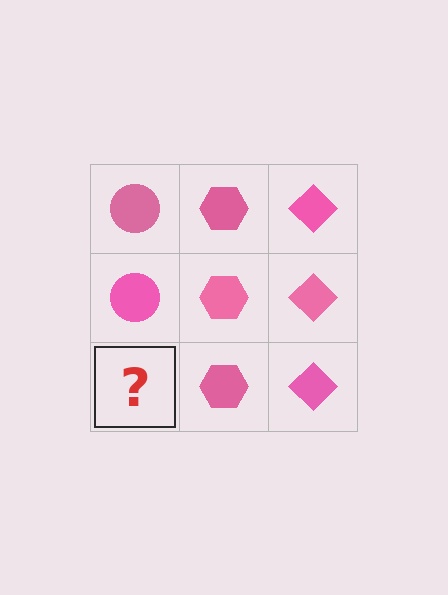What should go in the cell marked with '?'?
The missing cell should contain a pink circle.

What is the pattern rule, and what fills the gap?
The rule is that each column has a consistent shape. The gap should be filled with a pink circle.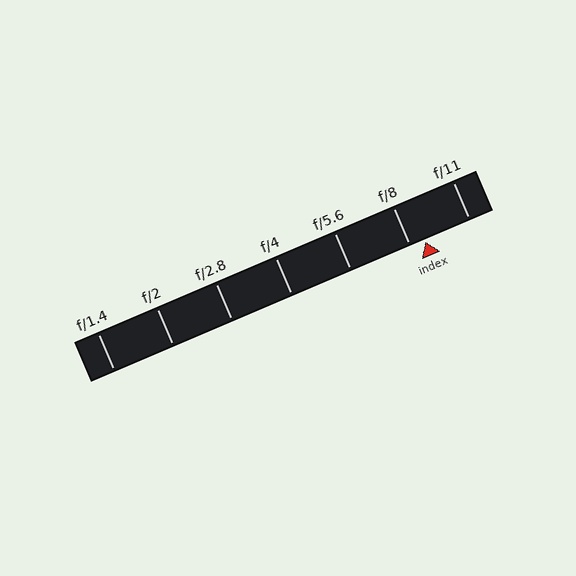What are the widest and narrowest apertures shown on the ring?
The widest aperture shown is f/1.4 and the narrowest is f/11.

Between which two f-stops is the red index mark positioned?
The index mark is between f/8 and f/11.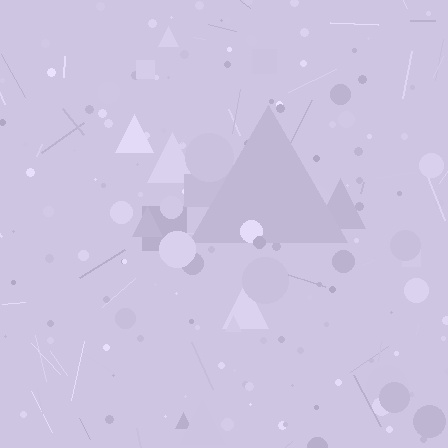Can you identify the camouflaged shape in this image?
The camouflaged shape is a triangle.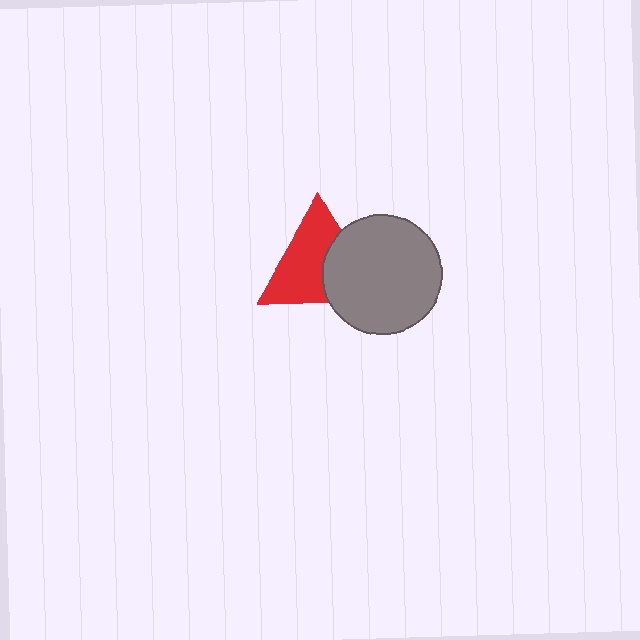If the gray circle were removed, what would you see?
You would see the complete red triangle.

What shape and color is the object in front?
The object in front is a gray circle.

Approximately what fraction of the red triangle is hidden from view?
Roughly 38% of the red triangle is hidden behind the gray circle.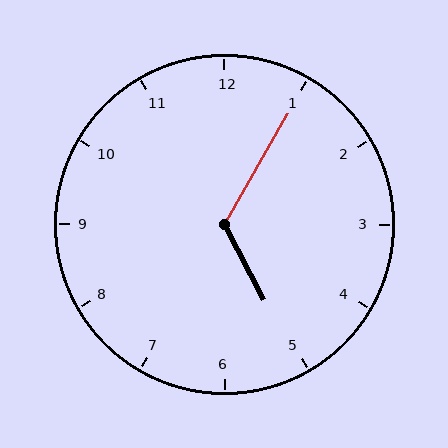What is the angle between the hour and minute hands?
Approximately 122 degrees.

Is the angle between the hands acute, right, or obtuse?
It is obtuse.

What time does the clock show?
5:05.